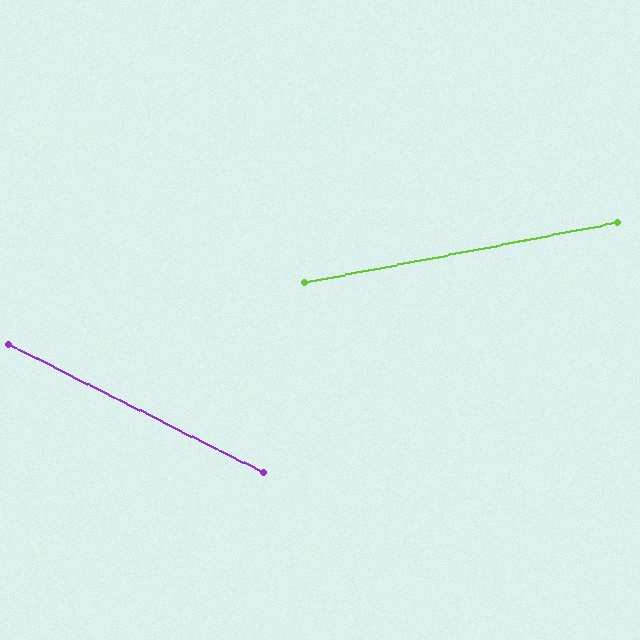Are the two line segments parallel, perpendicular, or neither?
Neither parallel nor perpendicular — they differ by about 38°.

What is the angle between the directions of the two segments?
Approximately 38 degrees.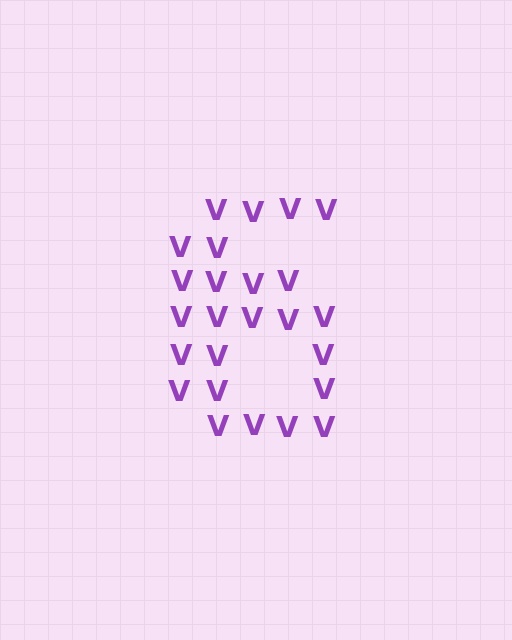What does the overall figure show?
The overall figure shows the digit 6.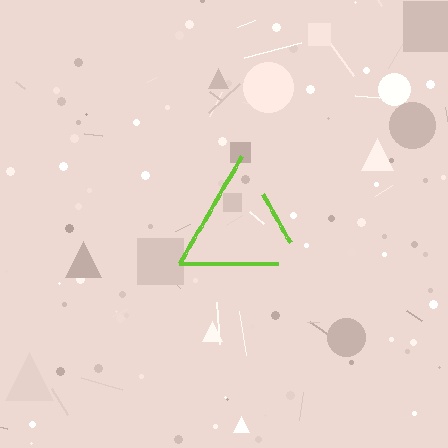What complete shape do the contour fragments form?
The contour fragments form a triangle.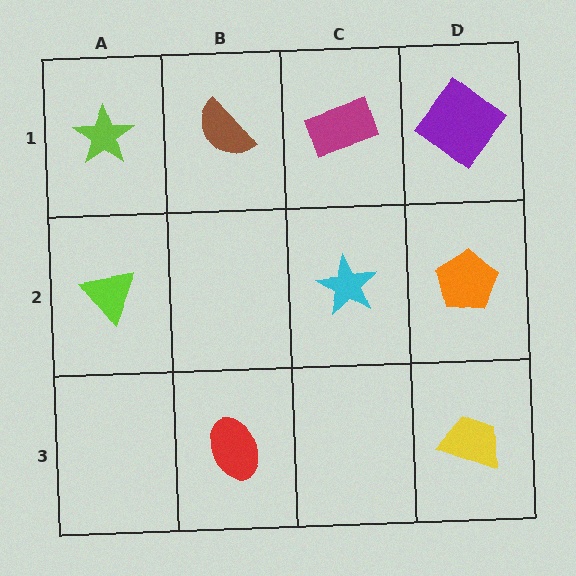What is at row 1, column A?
A lime star.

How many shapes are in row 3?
2 shapes.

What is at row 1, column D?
A purple diamond.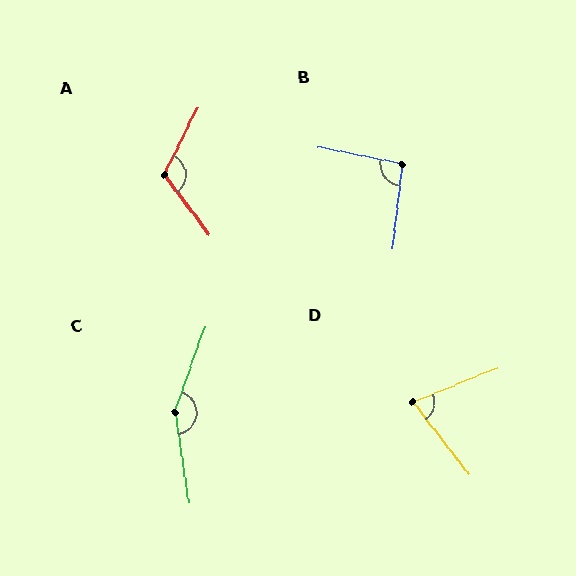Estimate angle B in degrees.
Approximately 95 degrees.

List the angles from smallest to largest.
D (74°), B (95°), A (116°), C (152°).